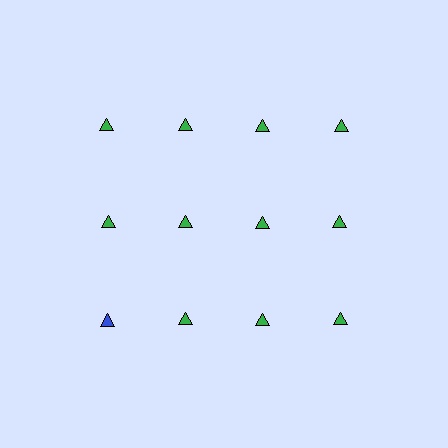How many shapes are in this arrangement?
There are 12 shapes arranged in a grid pattern.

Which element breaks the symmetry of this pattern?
The blue triangle in the third row, leftmost column breaks the symmetry. All other shapes are green triangles.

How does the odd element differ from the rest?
It has a different color: blue instead of green.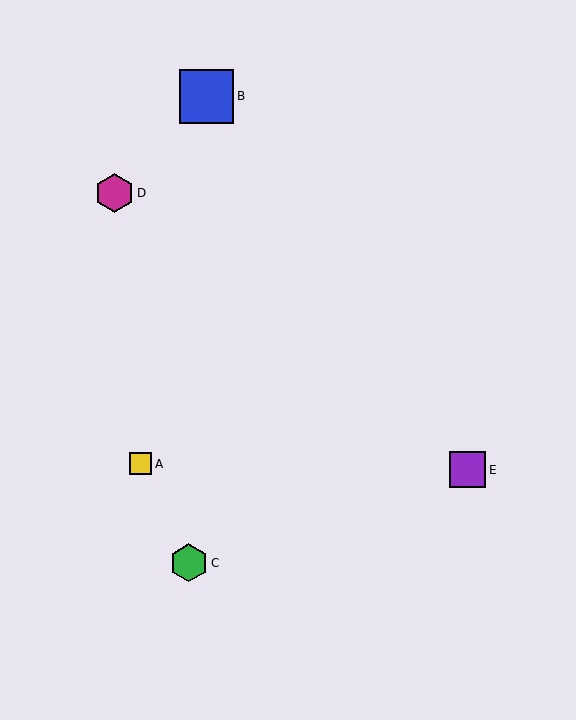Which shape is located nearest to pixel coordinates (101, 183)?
The magenta hexagon (labeled D) at (115, 193) is nearest to that location.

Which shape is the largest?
The blue square (labeled B) is the largest.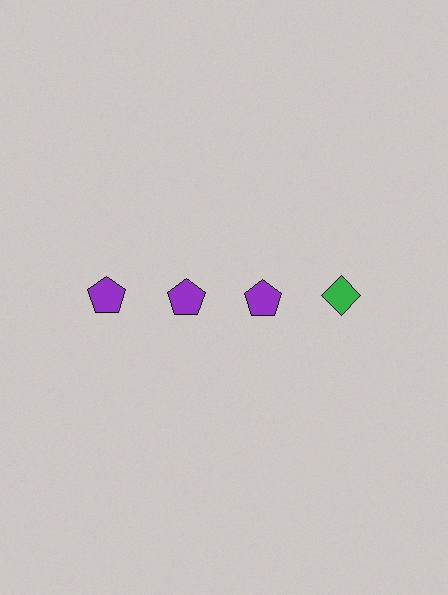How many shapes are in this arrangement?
There are 4 shapes arranged in a grid pattern.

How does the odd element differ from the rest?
It differs in both color (green instead of purple) and shape (diamond instead of pentagon).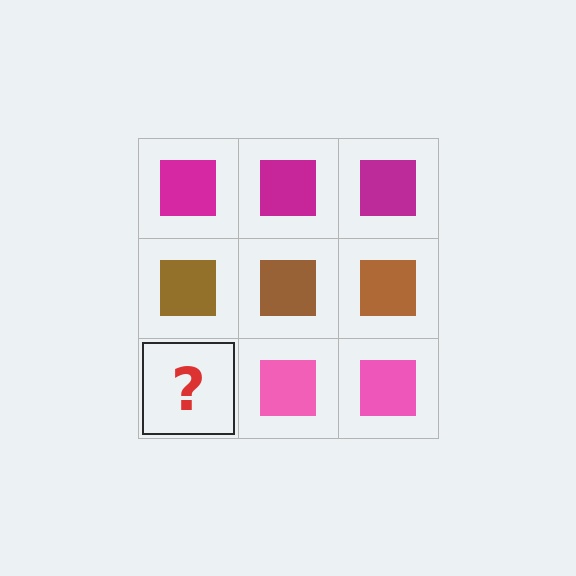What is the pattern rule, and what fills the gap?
The rule is that each row has a consistent color. The gap should be filled with a pink square.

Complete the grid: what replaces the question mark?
The question mark should be replaced with a pink square.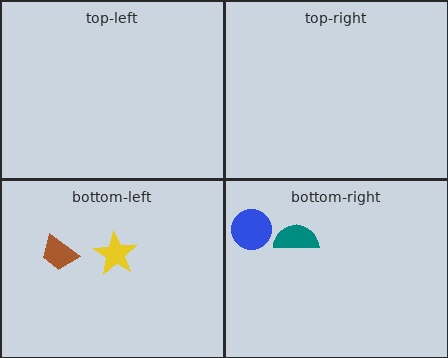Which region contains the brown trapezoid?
The bottom-left region.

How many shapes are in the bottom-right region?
2.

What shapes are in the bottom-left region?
The yellow star, the brown trapezoid.